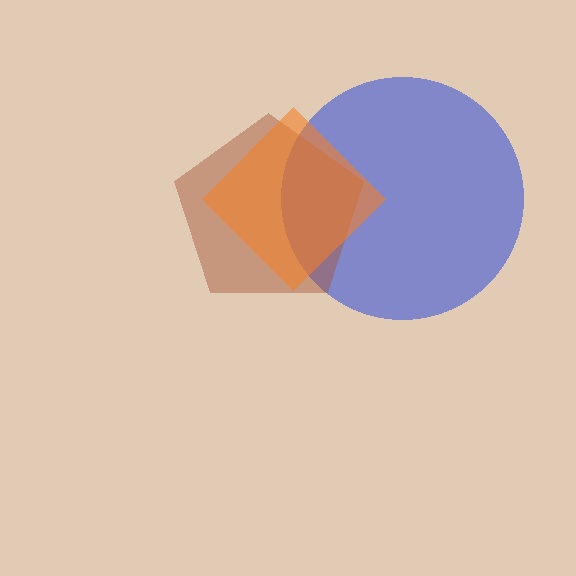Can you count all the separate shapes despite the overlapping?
Yes, there are 3 separate shapes.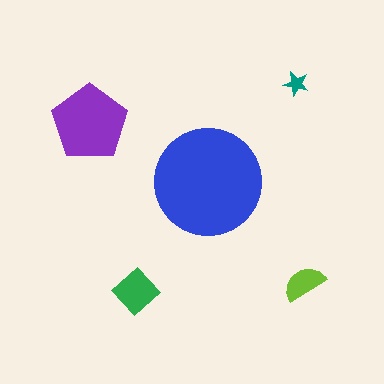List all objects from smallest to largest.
The teal star, the lime semicircle, the green diamond, the purple pentagon, the blue circle.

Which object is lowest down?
The green diamond is bottommost.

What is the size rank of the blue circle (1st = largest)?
1st.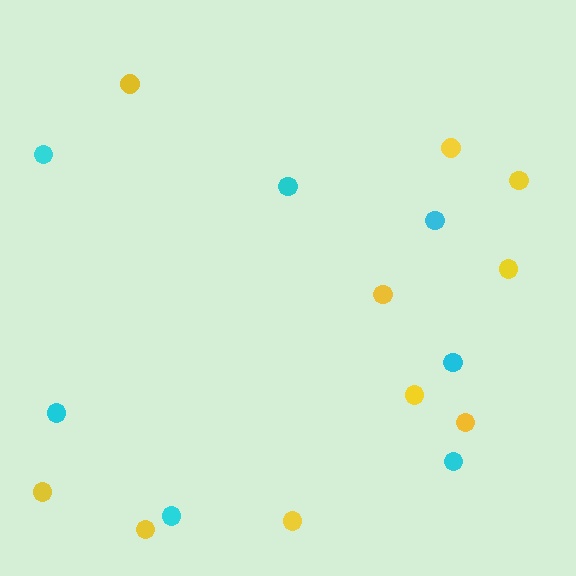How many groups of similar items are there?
There are 2 groups: one group of cyan circles (7) and one group of yellow circles (10).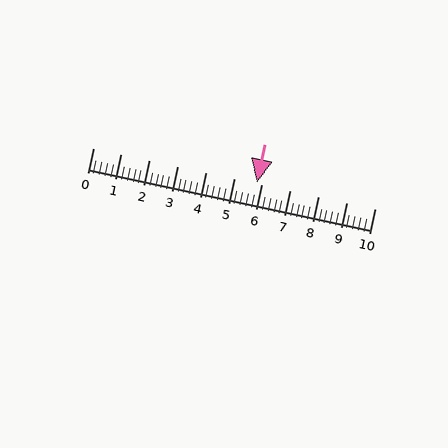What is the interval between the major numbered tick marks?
The major tick marks are spaced 1 units apart.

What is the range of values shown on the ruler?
The ruler shows values from 0 to 10.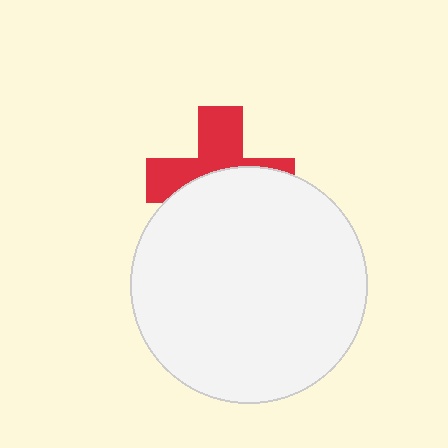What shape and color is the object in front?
The object in front is a white circle.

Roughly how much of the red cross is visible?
About half of it is visible (roughly 47%).